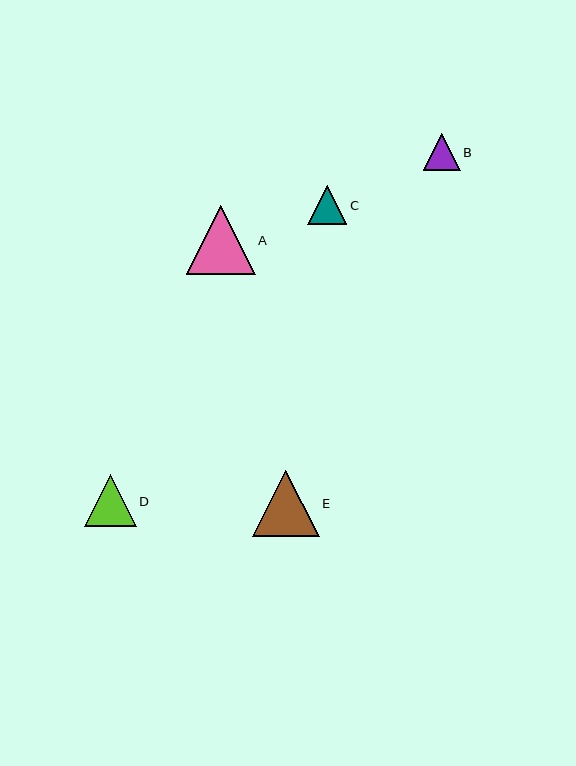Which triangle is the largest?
Triangle A is the largest with a size of approximately 69 pixels.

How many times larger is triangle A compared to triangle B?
Triangle A is approximately 1.9 times the size of triangle B.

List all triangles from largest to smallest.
From largest to smallest: A, E, D, C, B.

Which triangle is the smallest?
Triangle B is the smallest with a size of approximately 36 pixels.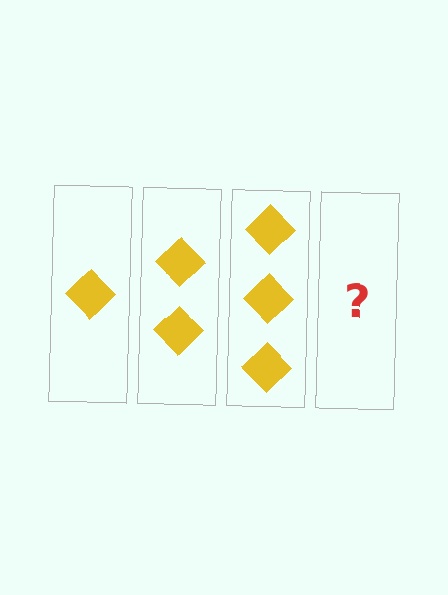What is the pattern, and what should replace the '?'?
The pattern is that each step adds one more diamond. The '?' should be 4 diamonds.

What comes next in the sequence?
The next element should be 4 diamonds.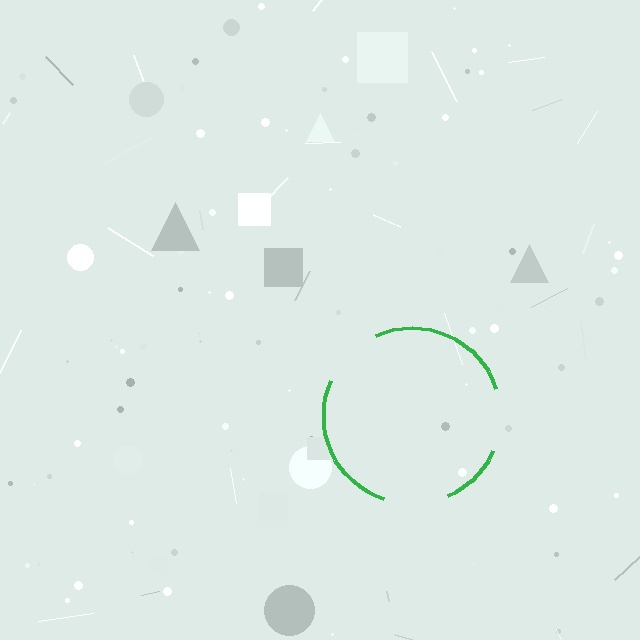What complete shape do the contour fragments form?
The contour fragments form a circle.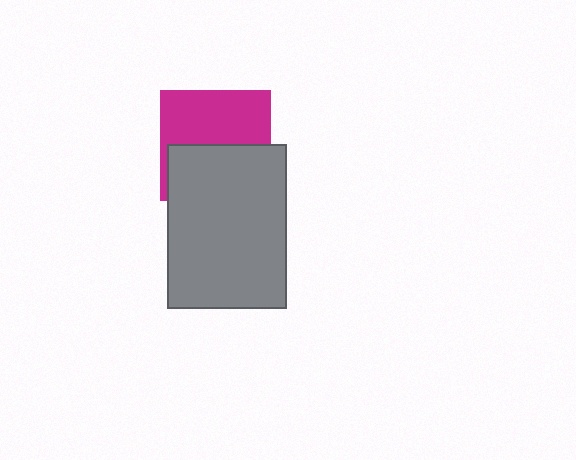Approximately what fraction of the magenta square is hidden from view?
Roughly 48% of the magenta square is hidden behind the gray rectangle.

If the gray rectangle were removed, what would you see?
You would see the complete magenta square.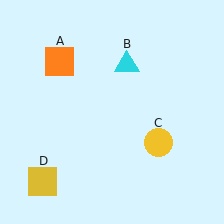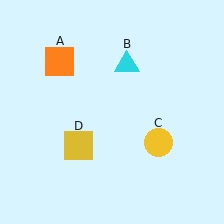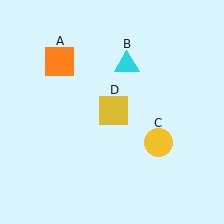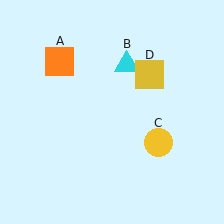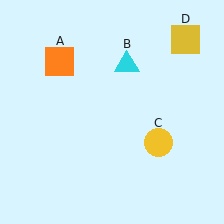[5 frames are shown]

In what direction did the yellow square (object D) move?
The yellow square (object D) moved up and to the right.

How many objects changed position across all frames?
1 object changed position: yellow square (object D).